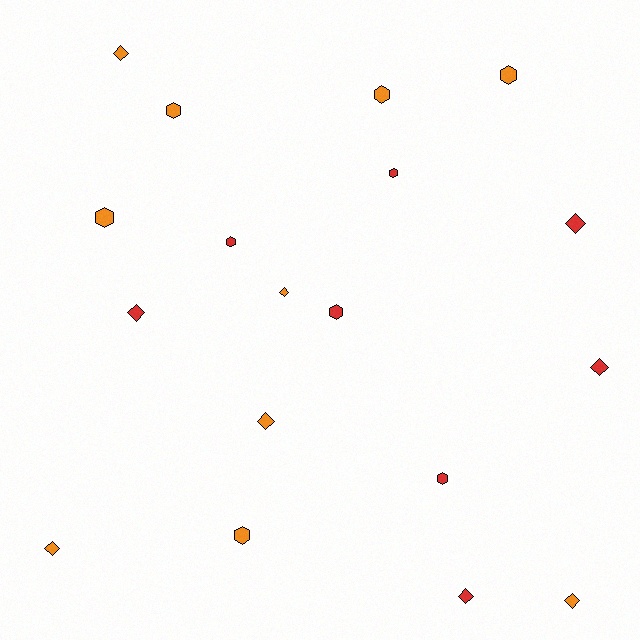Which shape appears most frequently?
Hexagon, with 9 objects.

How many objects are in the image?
There are 18 objects.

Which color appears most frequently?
Orange, with 10 objects.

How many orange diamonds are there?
There are 5 orange diamonds.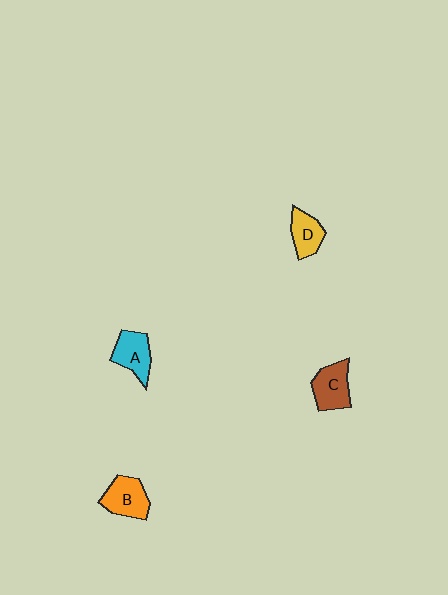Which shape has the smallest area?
Shape D (yellow).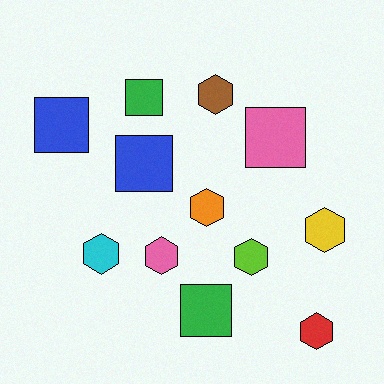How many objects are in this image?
There are 12 objects.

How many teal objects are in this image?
There are no teal objects.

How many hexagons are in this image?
There are 7 hexagons.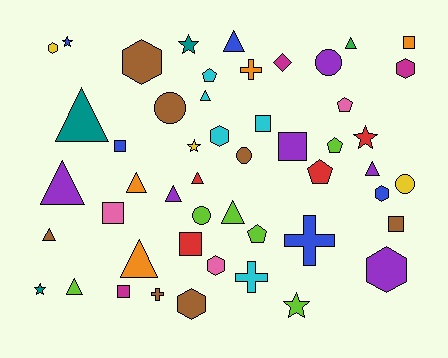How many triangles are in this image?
There are 13 triangles.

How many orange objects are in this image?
There are 4 orange objects.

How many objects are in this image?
There are 50 objects.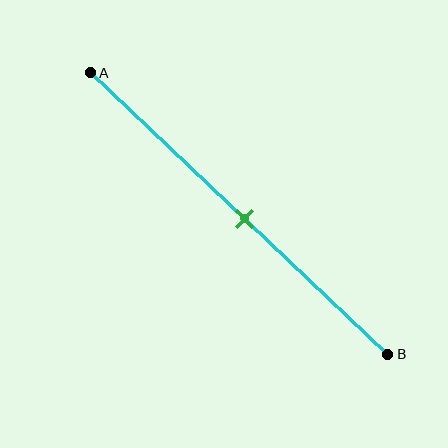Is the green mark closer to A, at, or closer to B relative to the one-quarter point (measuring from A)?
The green mark is closer to point B than the one-quarter point of segment AB.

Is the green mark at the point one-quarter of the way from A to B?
No, the mark is at about 50% from A, not at the 25% one-quarter point.